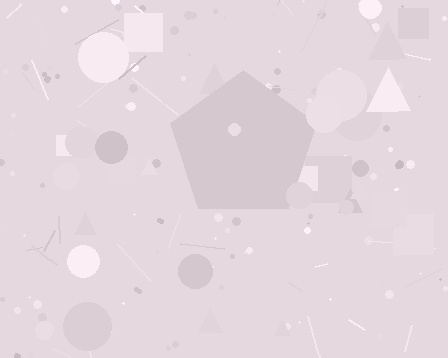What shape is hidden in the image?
A pentagon is hidden in the image.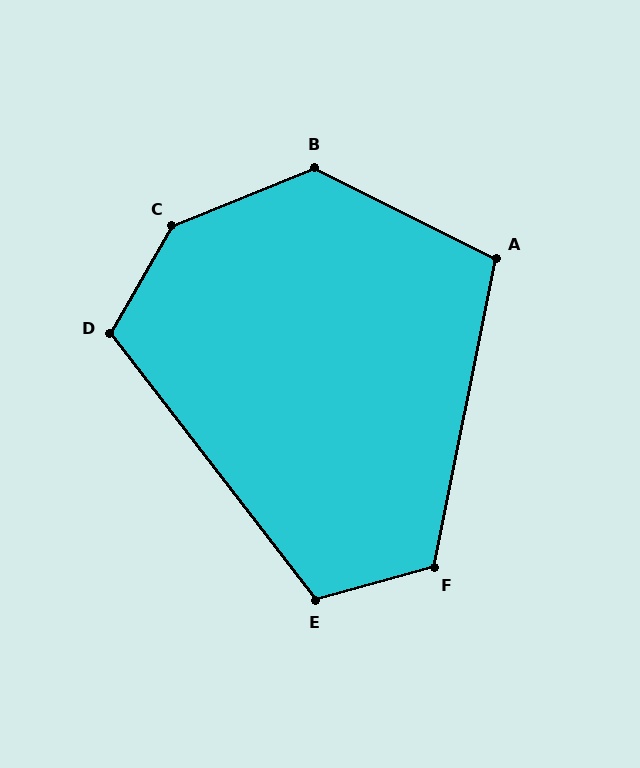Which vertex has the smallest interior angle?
A, at approximately 105 degrees.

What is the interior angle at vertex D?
Approximately 112 degrees (obtuse).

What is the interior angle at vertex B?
Approximately 131 degrees (obtuse).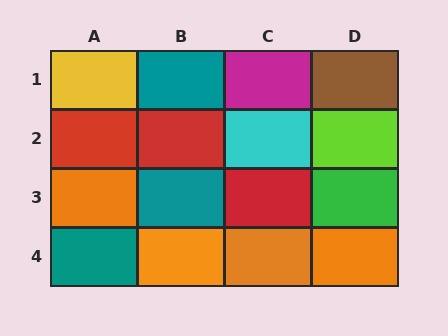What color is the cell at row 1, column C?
Magenta.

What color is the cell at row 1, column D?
Brown.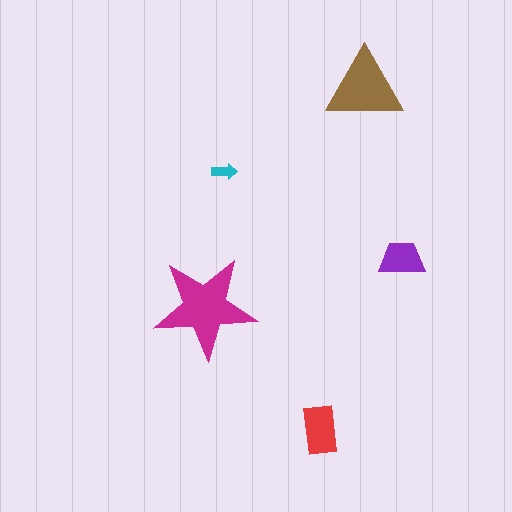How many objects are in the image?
There are 5 objects in the image.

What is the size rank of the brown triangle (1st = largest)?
2nd.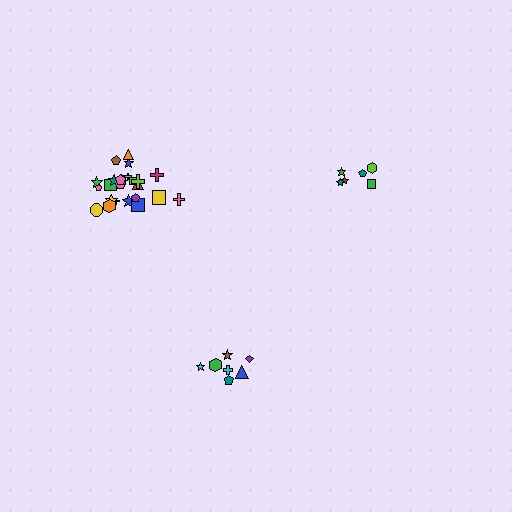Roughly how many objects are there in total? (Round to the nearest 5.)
Roughly 40 objects in total.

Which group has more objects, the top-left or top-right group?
The top-left group.